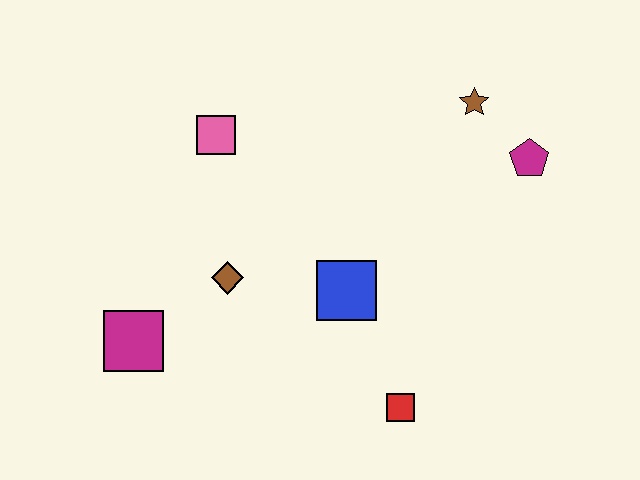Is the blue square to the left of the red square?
Yes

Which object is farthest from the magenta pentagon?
The magenta square is farthest from the magenta pentagon.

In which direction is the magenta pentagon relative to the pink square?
The magenta pentagon is to the right of the pink square.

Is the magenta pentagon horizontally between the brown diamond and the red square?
No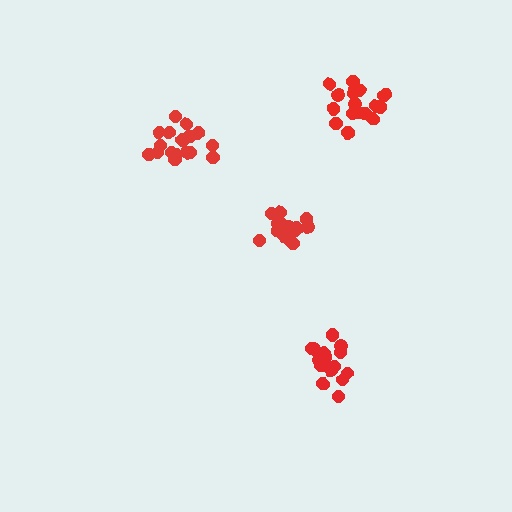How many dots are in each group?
Group 1: 17 dots, Group 2: 19 dots, Group 3: 18 dots, Group 4: 19 dots (73 total).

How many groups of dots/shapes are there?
There are 4 groups.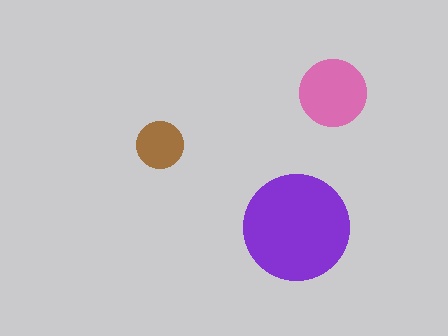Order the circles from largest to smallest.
the purple one, the pink one, the brown one.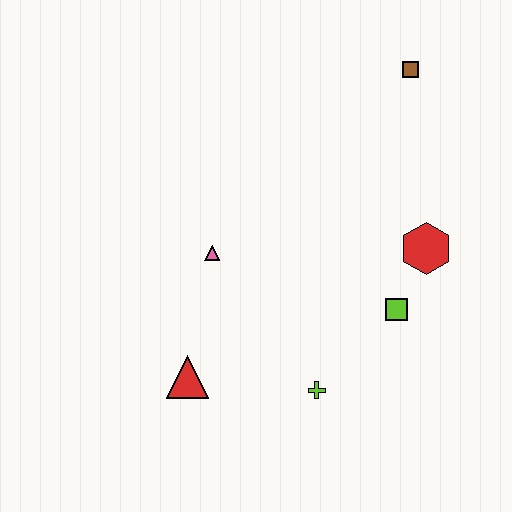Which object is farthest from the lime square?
The brown square is farthest from the lime square.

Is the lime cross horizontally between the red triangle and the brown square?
Yes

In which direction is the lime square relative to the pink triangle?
The lime square is to the right of the pink triangle.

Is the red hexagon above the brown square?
No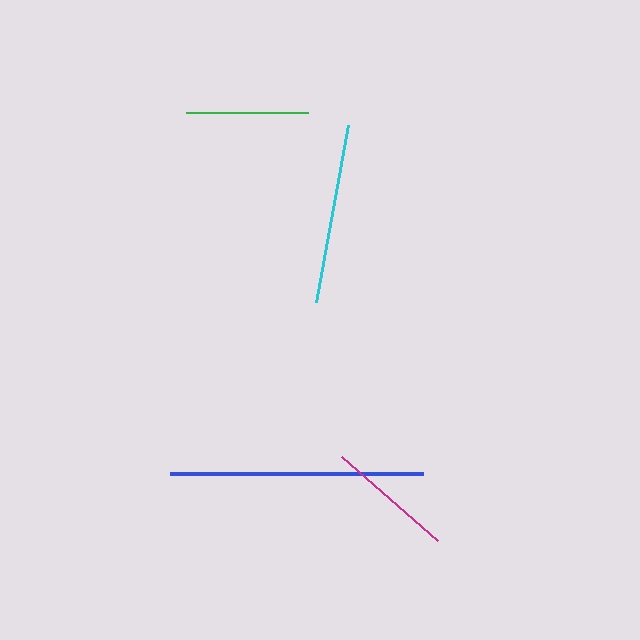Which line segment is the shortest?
The green line is the shortest at approximately 122 pixels.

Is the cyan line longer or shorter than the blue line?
The blue line is longer than the cyan line.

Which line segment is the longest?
The blue line is the longest at approximately 252 pixels.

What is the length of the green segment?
The green segment is approximately 122 pixels long.